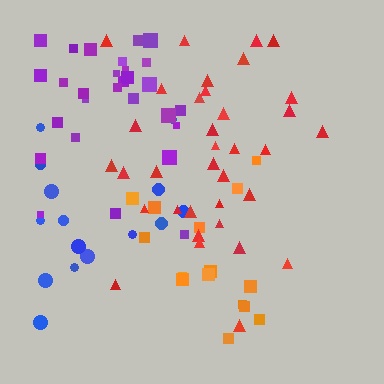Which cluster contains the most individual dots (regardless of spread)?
Red (35).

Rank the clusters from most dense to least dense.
orange, red, purple, blue.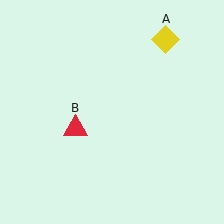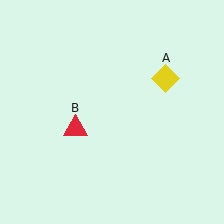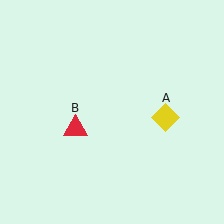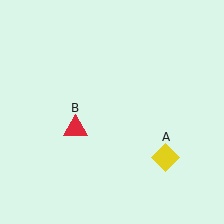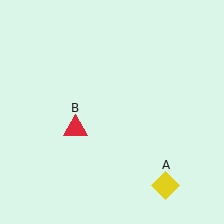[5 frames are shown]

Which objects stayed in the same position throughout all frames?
Red triangle (object B) remained stationary.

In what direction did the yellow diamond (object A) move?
The yellow diamond (object A) moved down.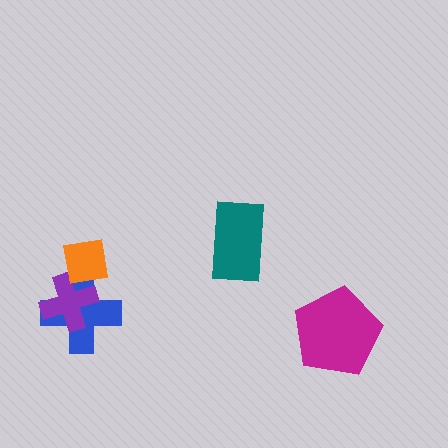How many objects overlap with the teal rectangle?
0 objects overlap with the teal rectangle.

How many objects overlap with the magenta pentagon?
0 objects overlap with the magenta pentagon.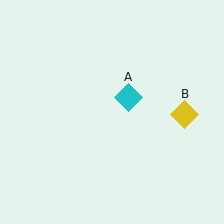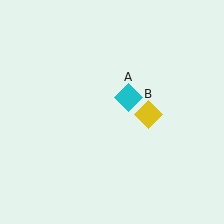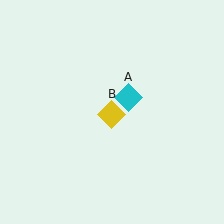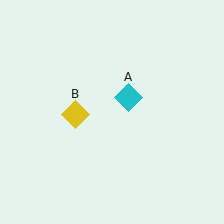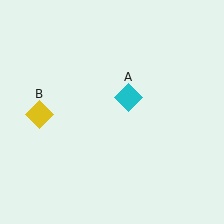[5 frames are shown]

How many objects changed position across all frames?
1 object changed position: yellow diamond (object B).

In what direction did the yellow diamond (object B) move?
The yellow diamond (object B) moved left.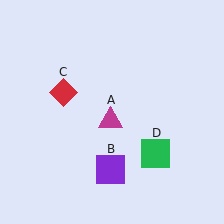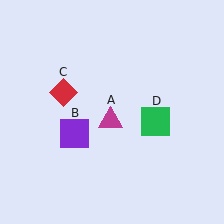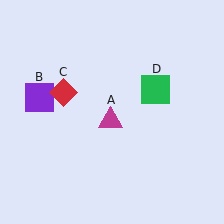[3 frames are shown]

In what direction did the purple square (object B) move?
The purple square (object B) moved up and to the left.